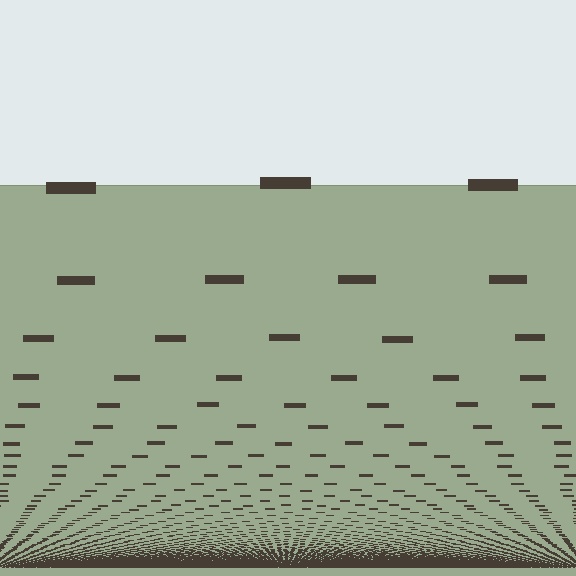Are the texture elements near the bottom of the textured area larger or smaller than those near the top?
Smaller. The gradient is inverted — elements near the bottom are smaller and denser.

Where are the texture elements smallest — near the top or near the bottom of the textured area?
Near the bottom.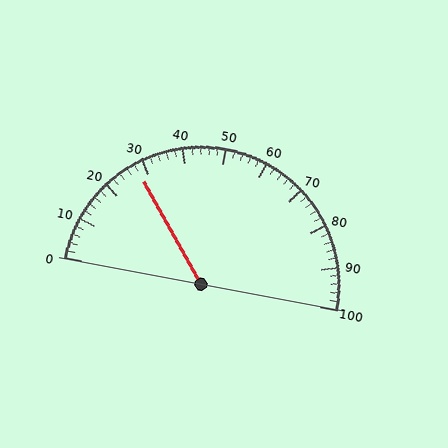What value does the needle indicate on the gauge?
The needle indicates approximately 28.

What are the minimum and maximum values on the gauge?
The gauge ranges from 0 to 100.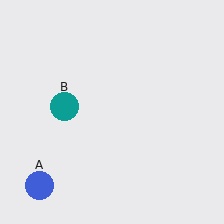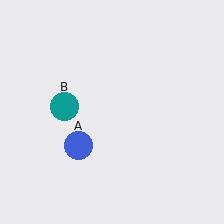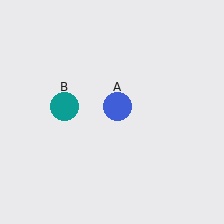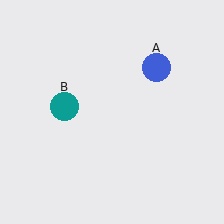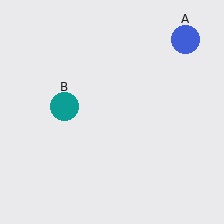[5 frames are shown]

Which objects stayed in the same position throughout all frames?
Teal circle (object B) remained stationary.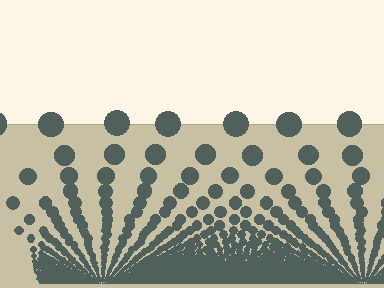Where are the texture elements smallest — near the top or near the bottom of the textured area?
Near the bottom.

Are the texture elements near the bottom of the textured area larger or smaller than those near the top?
Smaller. The gradient is inverted — elements near the bottom are smaller and denser.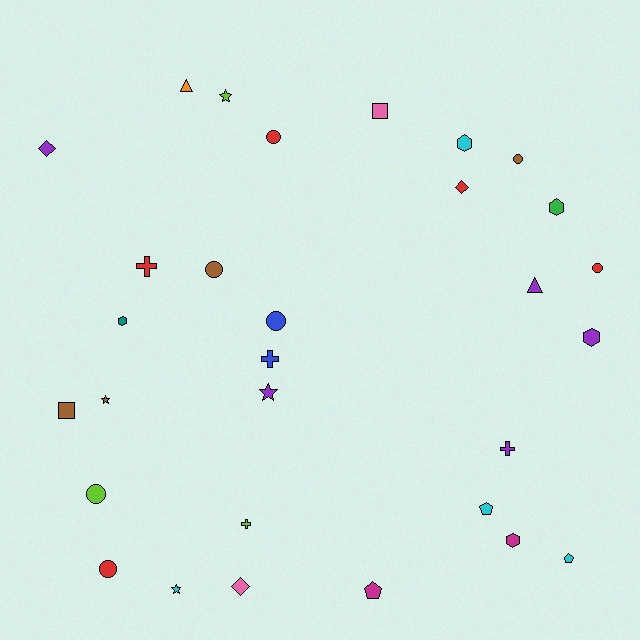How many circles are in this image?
There are 7 circles.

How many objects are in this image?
There are 30 objects.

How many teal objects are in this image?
There is 1 teal object.